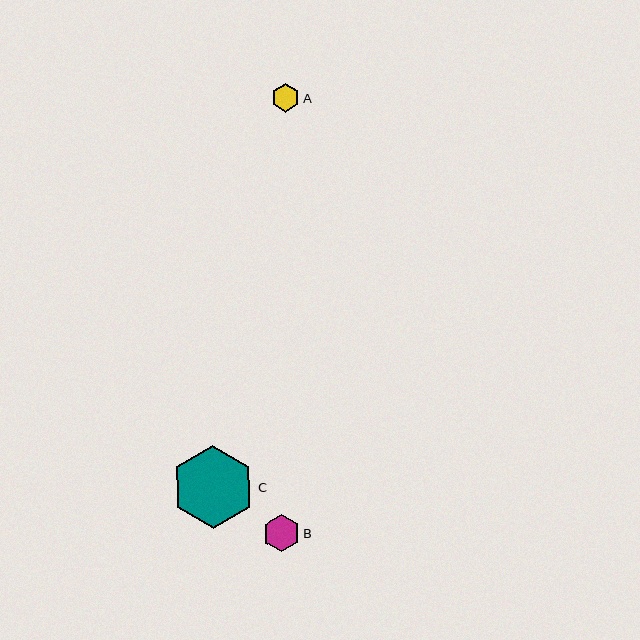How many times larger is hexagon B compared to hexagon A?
Hexagon B is approximately 1.3 times the size of hexagon A.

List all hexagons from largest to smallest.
From largest to smallest: C, B, A.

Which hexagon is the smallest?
Hexagon A is the smallest with a size of approximately 29 pixels.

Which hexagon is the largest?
Hexagon C is the largest with a size of approximately 82 pixels.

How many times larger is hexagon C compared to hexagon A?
Hexagon C is approximately 2.9 times the size of hexagon A.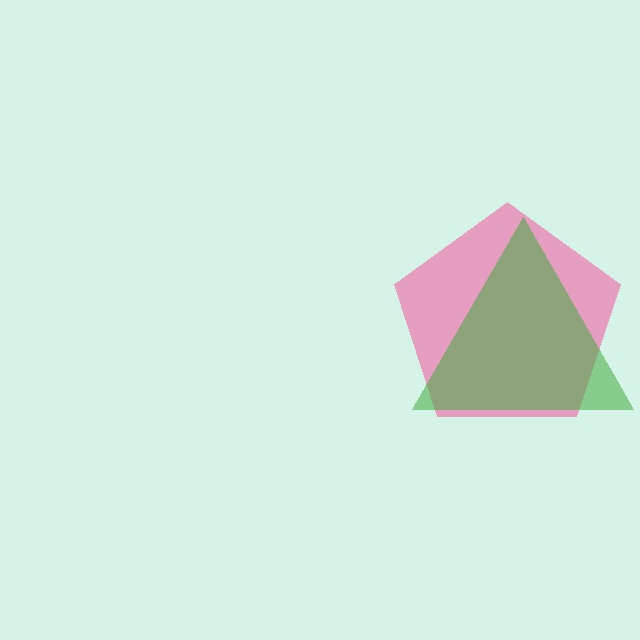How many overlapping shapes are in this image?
There are 2 overlapping shapes in the image.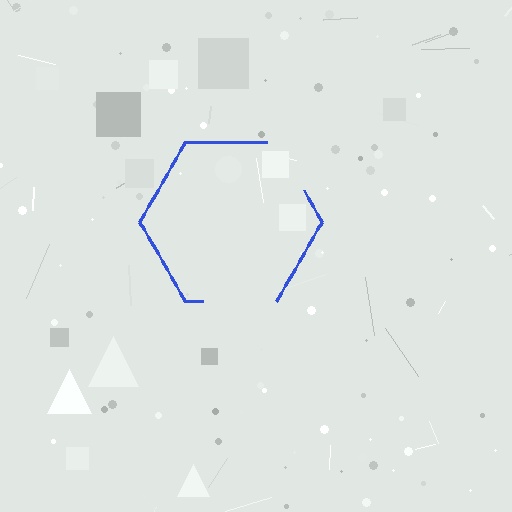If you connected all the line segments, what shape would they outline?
They would outline a hexagon.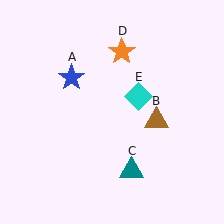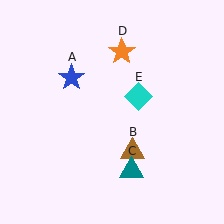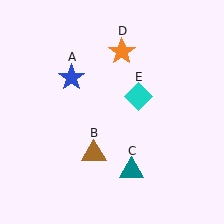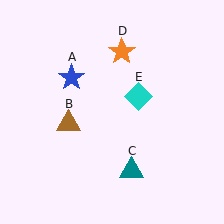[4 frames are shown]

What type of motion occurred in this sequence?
The brown triangle (object B) rotated clockwise around the center of the scene.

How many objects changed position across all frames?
1 object changed position: brown triangle (object B).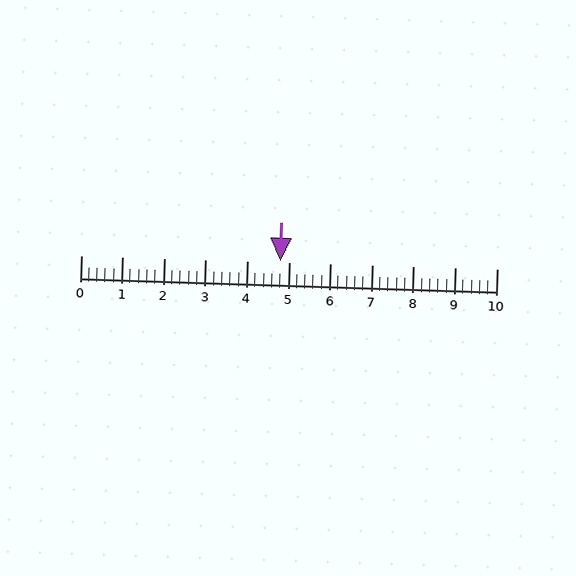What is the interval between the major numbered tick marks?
The major tick marks are spaced 1 units apart.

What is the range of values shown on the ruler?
The ruler shows values from 0 to 10.